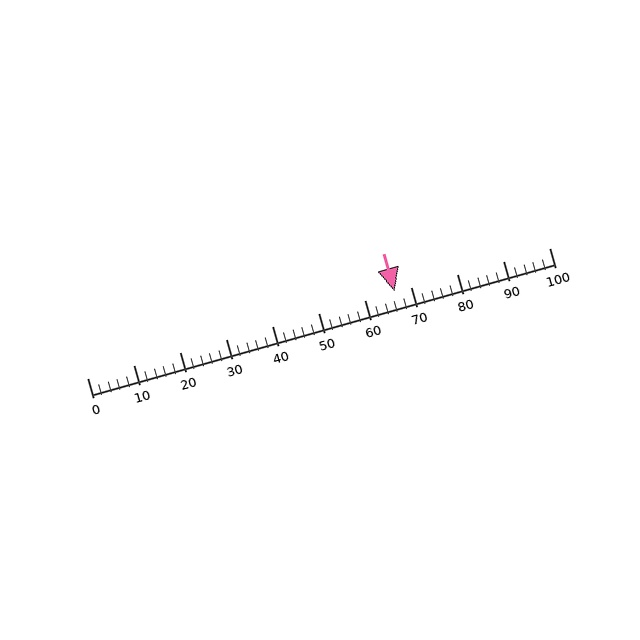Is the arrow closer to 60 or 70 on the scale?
The arrow is closer to 70.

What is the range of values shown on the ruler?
The ruler shows values from 0 to 100.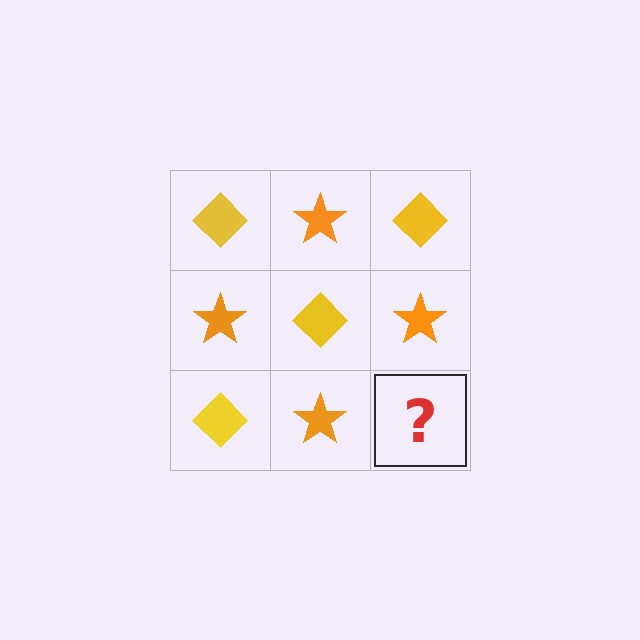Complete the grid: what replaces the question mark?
The question mark should be replaced with a yellow diamond.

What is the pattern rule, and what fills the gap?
The rule is that it alternates yellow diamond and orange star in a checkerboard pattern. The gap should be filled with a yellow diamond.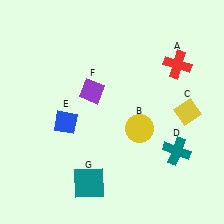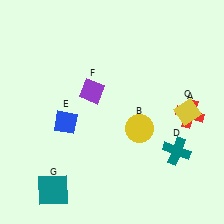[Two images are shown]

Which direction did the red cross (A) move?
The red cross (A) moved down.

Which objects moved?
The objects that moved are: the red cross (A), the teal square (G).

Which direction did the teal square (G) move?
The teal square (G) moved left.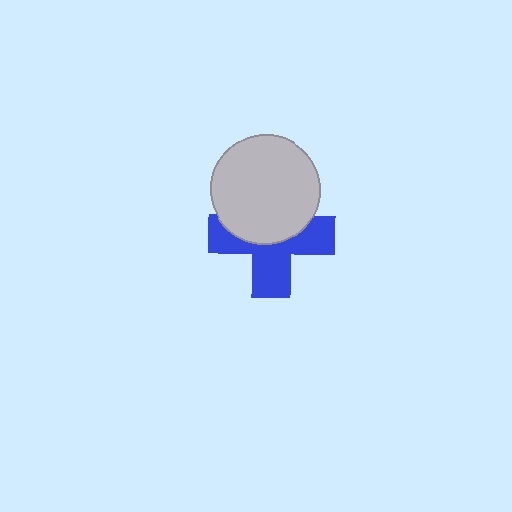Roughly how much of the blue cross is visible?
About half of it is visible (roughly 55%).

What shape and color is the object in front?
The object in front is a light gray circle.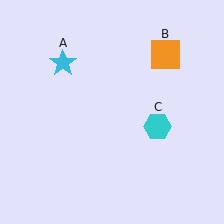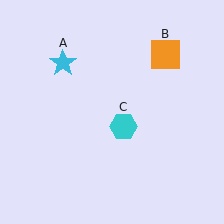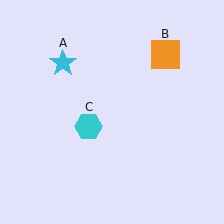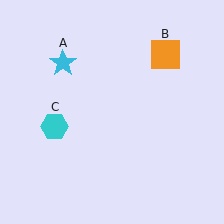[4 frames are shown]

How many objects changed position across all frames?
1 object changed position: cyan hexagon (object C).